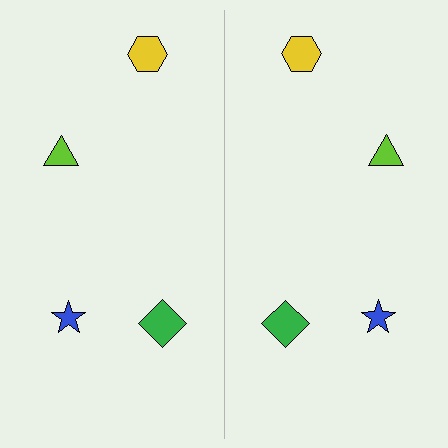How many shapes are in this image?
There are 8 shapes in this image.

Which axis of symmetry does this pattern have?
The pattern has a vertical axis of symmetry running through the center of the image.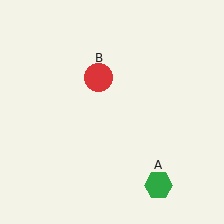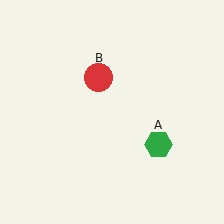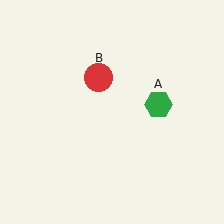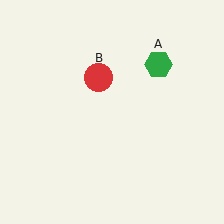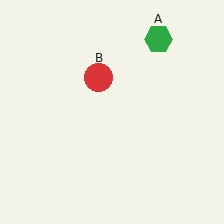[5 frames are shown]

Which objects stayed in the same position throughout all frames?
Red circle (object B) remained stationary.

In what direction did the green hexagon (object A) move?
The green hexagon (object A) moved up.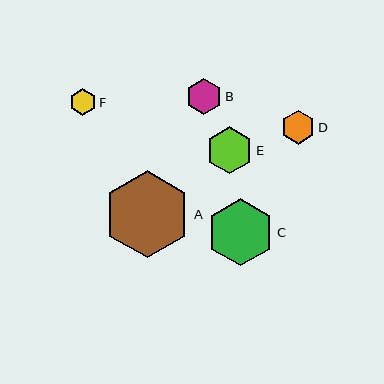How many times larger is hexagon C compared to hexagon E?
Hexagon C is approximately 1.4 times the size of hexagon E.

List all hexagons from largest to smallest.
From largest to smallest: A, C, E, B, D, F.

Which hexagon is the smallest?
Hexagon F is the smallest with a size of approximately 27 pixels.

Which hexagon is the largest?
Hexagon A is the largest with a size of approximately 87 pixels.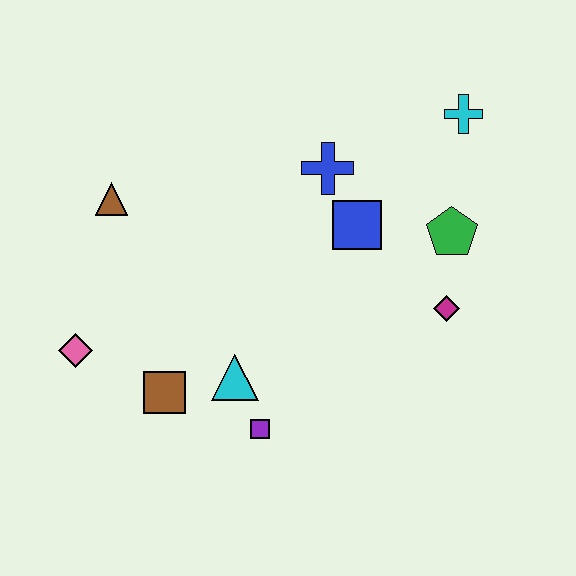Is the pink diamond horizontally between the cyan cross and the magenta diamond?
No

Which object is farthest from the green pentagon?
The pink diamond is farthest from the green pentagon.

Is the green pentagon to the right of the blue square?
Yes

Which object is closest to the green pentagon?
The magenta diamond is closest to the green pentagon.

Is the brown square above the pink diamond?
No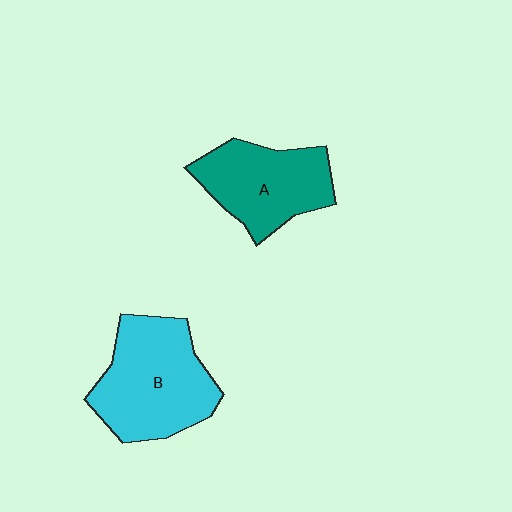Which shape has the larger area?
Shape B (cyan).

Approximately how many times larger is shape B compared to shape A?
Approximately 1.3 times.